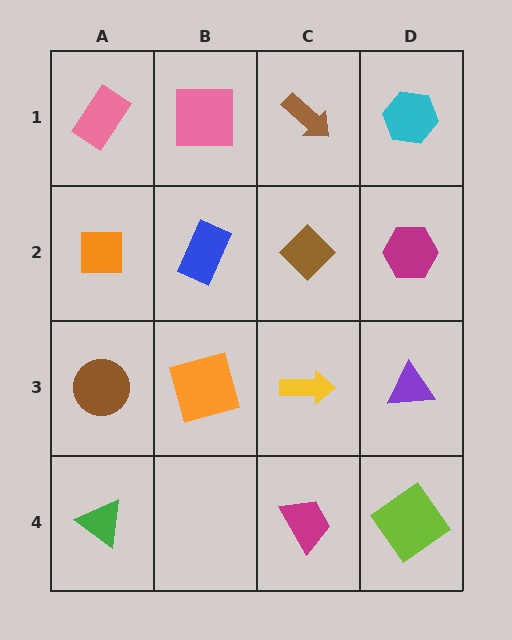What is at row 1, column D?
A cyan hexagon.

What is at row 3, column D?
A purple triangle.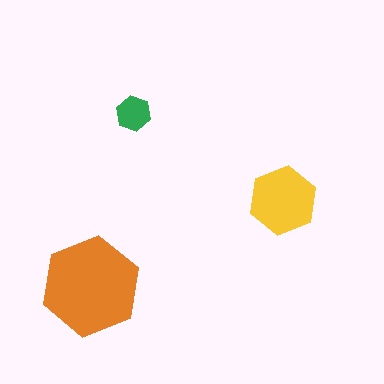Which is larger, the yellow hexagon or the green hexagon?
The yellow one.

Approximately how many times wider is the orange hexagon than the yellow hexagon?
About 1.5 times wider.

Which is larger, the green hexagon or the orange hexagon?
The orange one.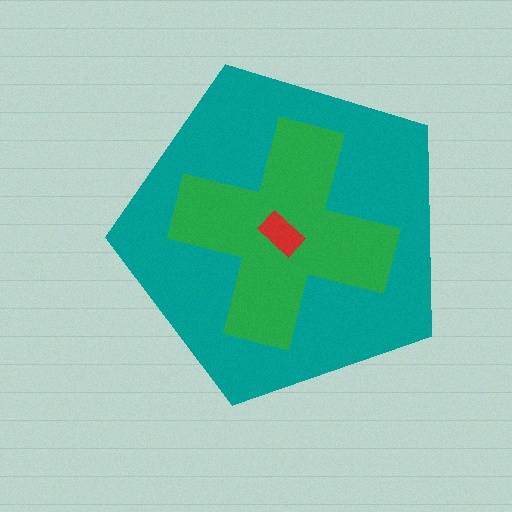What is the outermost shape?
The teal pentagon.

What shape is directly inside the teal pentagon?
The green cross.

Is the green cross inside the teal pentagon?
Yes.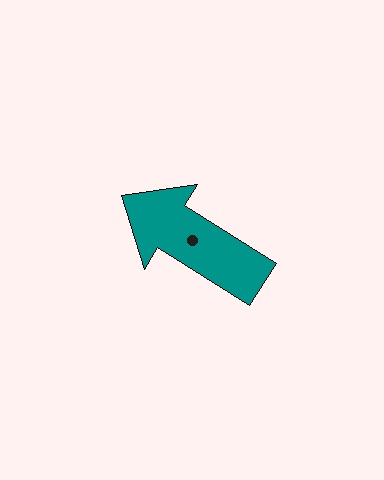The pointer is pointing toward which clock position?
Roughly 10 o'clock.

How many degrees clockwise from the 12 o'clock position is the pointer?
Approximately 302 degrees.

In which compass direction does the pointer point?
Northwest.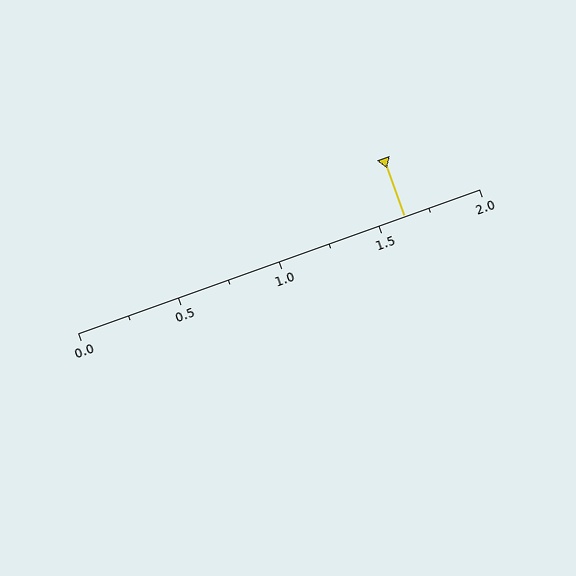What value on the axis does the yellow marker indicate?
The marker indicates approximately 1.62.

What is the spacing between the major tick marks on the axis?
The major ticks are spaced 0.5 apart.